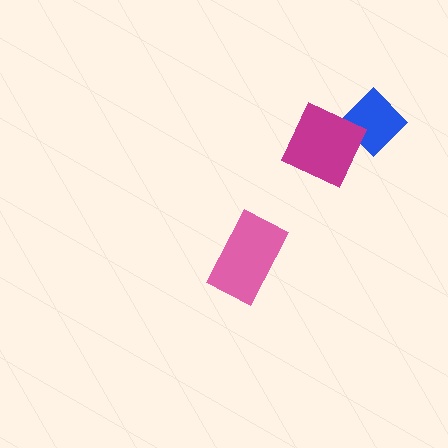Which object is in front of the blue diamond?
The magenta diamond is in front of the blue diamond.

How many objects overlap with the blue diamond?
1 object overlaps with the blue diamond.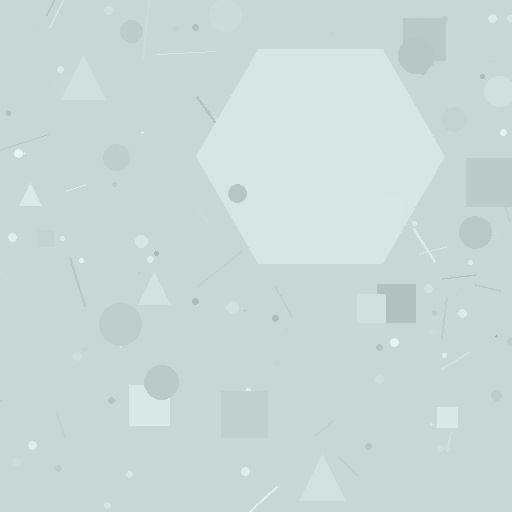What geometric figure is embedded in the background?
A hexagon is embedded in the background.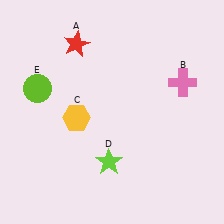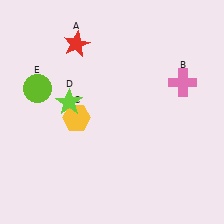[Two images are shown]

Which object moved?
The lime star (D) moved up.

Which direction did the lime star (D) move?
The lime star (D) moved up.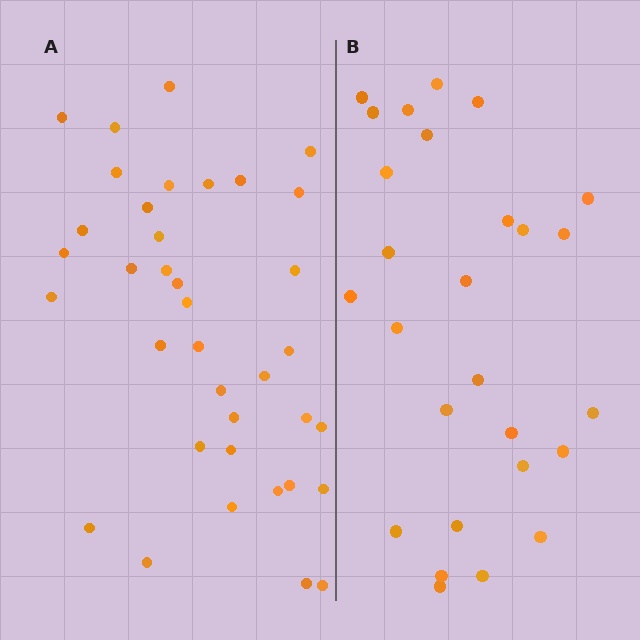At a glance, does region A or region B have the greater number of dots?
Region A (the left region) has more dots.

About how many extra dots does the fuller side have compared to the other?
Region A has roughly 10 or so more dots than region B.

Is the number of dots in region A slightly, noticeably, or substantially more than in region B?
Region A has noticeably more, but not dramatically so. The ratio is roughly 1.4 to 1.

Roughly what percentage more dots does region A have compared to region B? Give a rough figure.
About 35% more.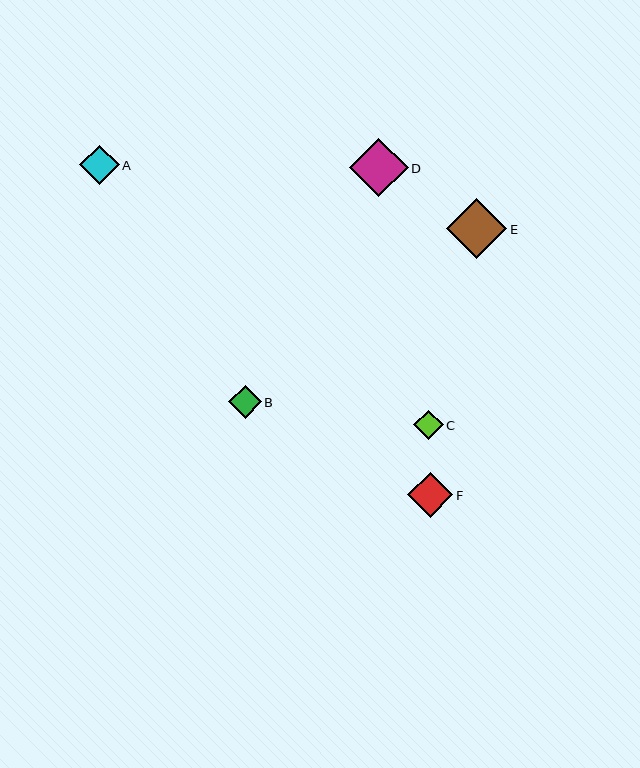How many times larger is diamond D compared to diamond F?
Diamond D is approximately 1.3 times the size of diamond F.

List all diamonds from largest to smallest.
From largest to smallest: E, D, F, A, B, C.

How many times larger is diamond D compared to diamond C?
Diamond D is approximately 2.0 times the size of diamond C.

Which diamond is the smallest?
Diamond C is the smallest with a size of approximately 29 pixels.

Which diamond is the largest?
Diamond E is the largest with a size of approximately 60 pixels.